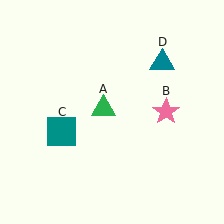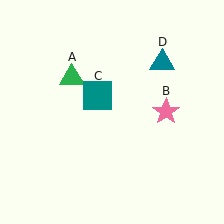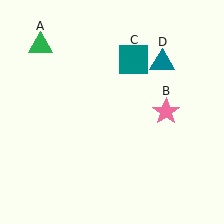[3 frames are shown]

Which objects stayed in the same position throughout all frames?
Pink star (object B) and teal triangle (object D) remained stationary.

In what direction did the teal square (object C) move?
The teal square (object C) moved up and to the right.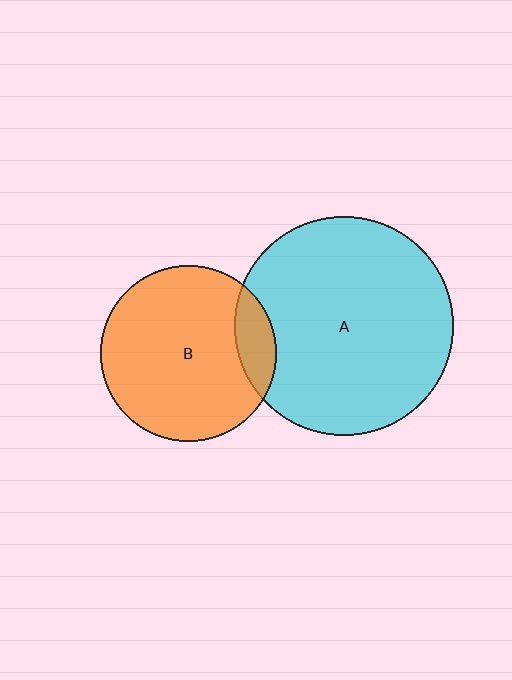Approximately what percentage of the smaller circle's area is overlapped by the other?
Approximately 15%.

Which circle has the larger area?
Circle A (cyan).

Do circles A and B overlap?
Yes.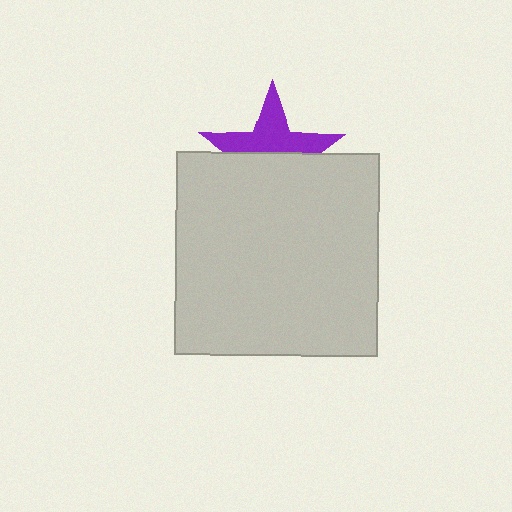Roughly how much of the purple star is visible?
About half of it is visible (roughly 47%).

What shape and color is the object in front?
The object in front is a light gray square.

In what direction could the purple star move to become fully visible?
The purple star could move up. That would shift it out from behind the light gray square entirely.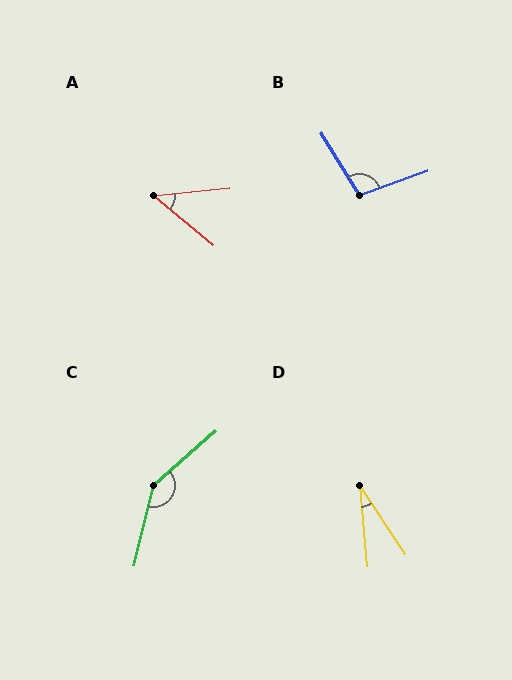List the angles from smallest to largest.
D (28°), A (46°), B (102°), C (145°).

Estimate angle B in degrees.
Approximately 102 degrees.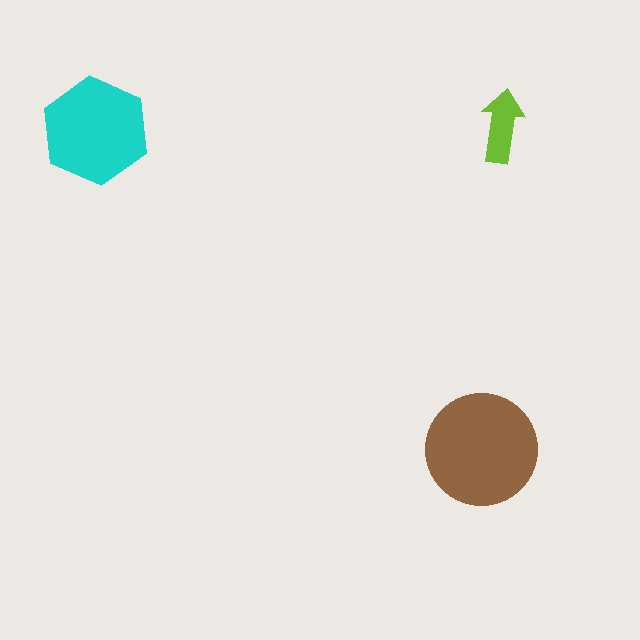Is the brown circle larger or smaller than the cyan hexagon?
Larger.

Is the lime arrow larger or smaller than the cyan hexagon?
Smaller.